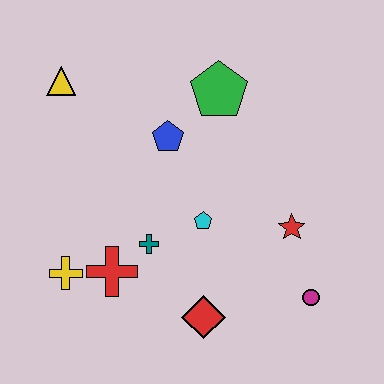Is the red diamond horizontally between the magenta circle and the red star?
No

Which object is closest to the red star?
The magenta circle is closest to the red star.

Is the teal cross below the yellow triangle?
Yes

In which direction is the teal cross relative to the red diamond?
The teal cross is above the red diamond.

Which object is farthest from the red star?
The yellow triangle is farthest from the red star.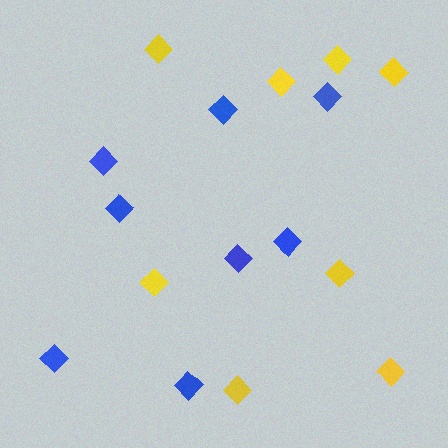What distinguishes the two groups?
There are 2 groups: one group of blue diamonds (8) and one group of yellow diamonds (8).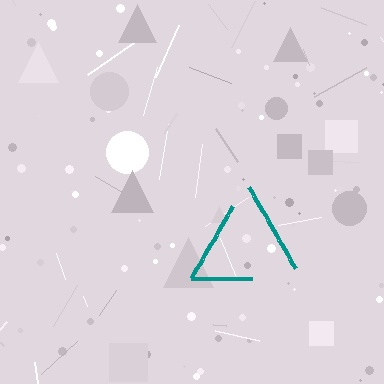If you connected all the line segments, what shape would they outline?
They would outline a triangle.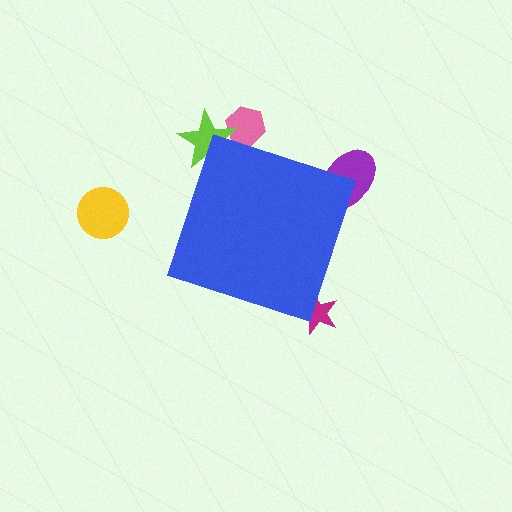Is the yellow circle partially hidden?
No, the yellow circle is fully visible.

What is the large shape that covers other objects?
A blue diamond.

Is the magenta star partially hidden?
Yes, the magenta star is partially hidden behind the blue diamond.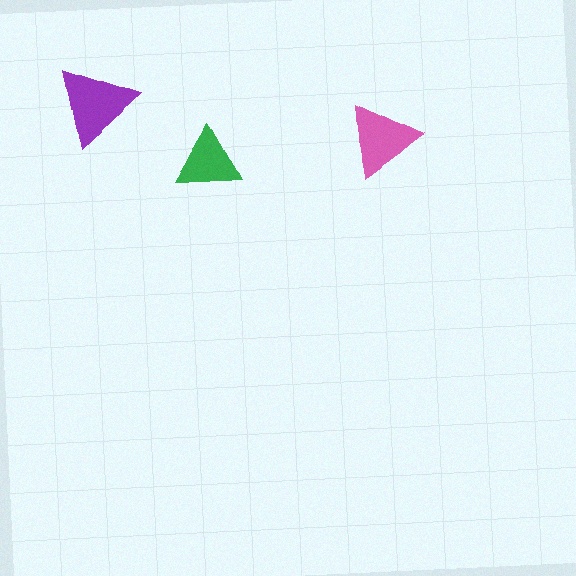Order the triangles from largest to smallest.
the purple one, the pink one, the green one.